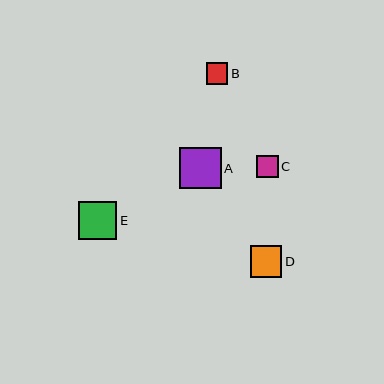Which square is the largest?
Square A is the largest with a size of approximately 41 pixels.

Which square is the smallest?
Square B is the smallest with a size of approximately 21 pixels.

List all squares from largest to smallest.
From largest to smallest: A, E, D, C, B.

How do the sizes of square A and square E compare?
Square A and square E are approximately the same size.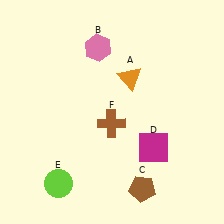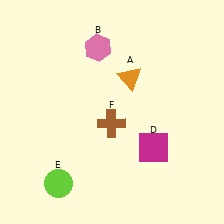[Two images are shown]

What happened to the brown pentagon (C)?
The brown pentagon (C) was removed in Image 2. It was in the bottom-right area of Image 1.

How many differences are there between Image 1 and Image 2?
There is 1 difference between the two images.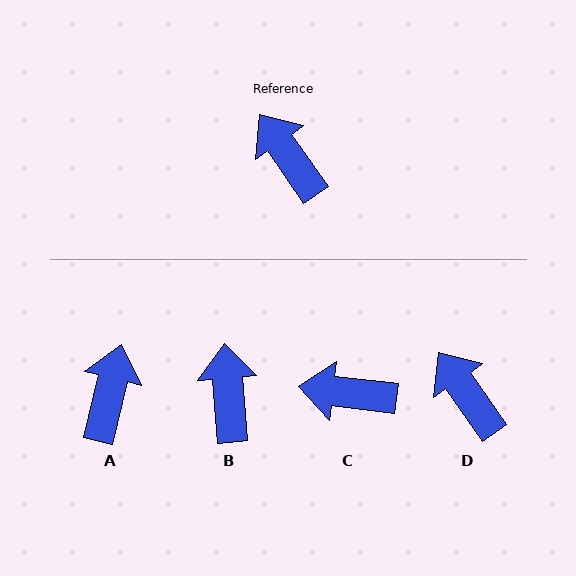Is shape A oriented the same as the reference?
No, it is off by about 48 degrees.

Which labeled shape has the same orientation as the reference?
D.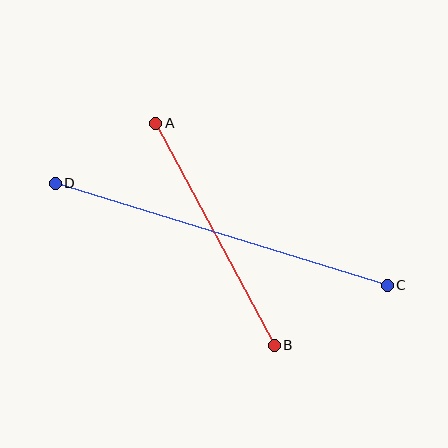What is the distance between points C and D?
The distance is approximately 347 pixels.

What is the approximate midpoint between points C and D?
The midpoint is at approximately (221, 234) pixels.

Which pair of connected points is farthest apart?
Points C and D are farthest apart.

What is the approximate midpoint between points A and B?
The midpoint is at approximately (215, 234) pixels.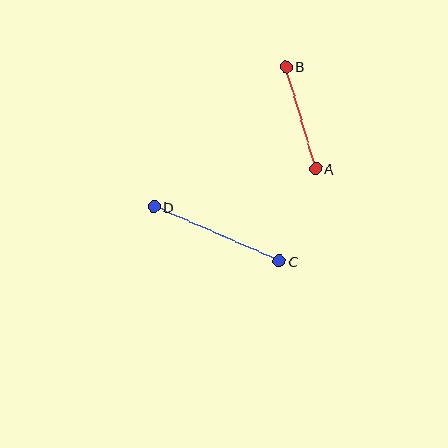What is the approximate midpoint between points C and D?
The midpoint is at approximately (216, 234) pixels.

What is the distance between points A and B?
The distance is approximately 106 pixels.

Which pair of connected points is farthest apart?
Points C and D are farthest apart.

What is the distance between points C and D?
The distance is approximately 137 pixels.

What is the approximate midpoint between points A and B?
The midpoint is at approximately (301, 118) pixels.